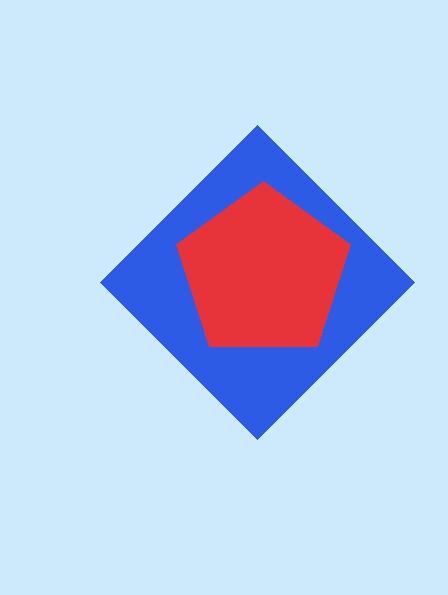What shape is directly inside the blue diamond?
The red pentagon.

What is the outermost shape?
The blue diamond.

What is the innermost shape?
The red pentagon.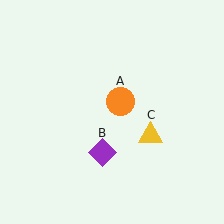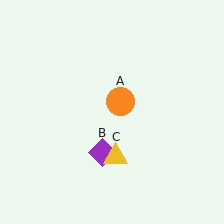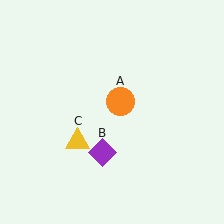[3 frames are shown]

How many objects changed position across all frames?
1 object changed position: yellow triangle (object C).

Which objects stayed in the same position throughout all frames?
Orange circle (object A) and purple diamond (object B) remained stationary.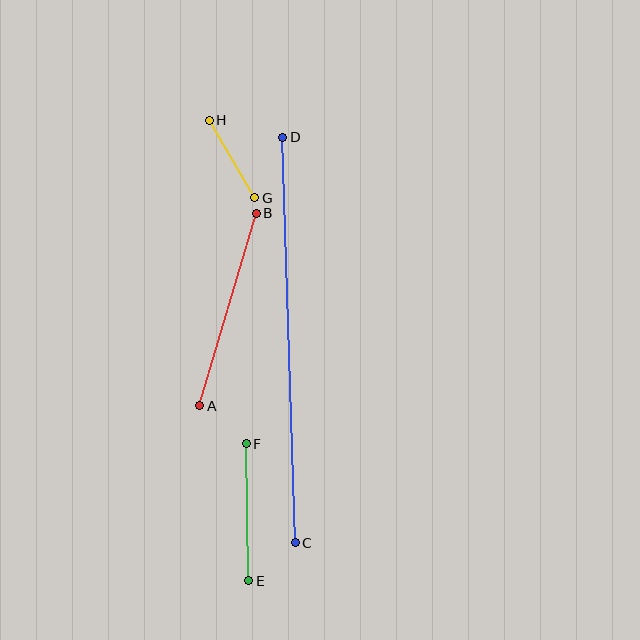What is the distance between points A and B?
The distance is approximately 201 pixels.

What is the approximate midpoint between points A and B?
The midpoint is at approximately (228, 309) pixels.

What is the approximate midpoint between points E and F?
The midpoint is at approximately (248, 512) pixels.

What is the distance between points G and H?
The distance is approximately 90 pixels.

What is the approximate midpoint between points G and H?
The midpoint is at approximately (232, 159) pixels.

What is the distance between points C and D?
The distance is approximately 406 pixels.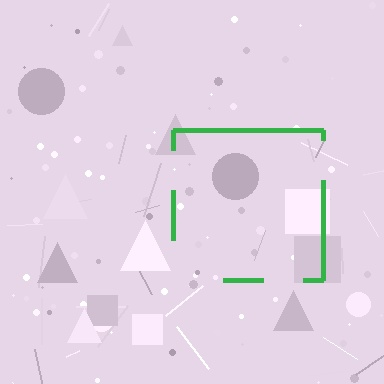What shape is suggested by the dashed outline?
The dashed outline suggests a square.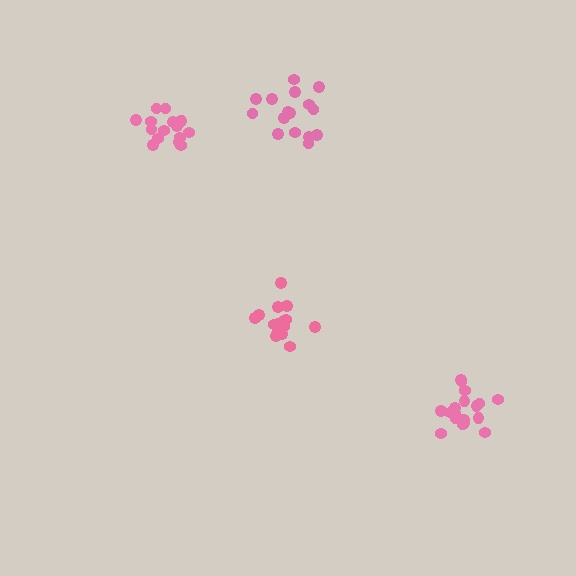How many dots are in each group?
Group 1: 17 dots, Group 2: 16 dots, Group 3: 16 dots, Group 4: 19 dots (68 total).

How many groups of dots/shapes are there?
There are 4 groups.